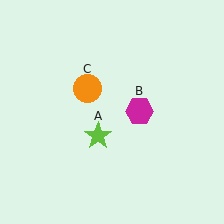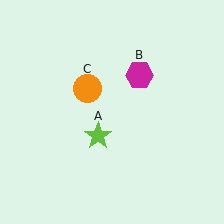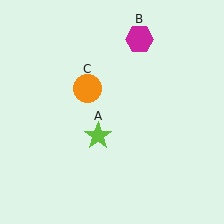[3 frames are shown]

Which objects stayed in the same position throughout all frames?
Lime star (object A) and orange circle (object C) remained stationary.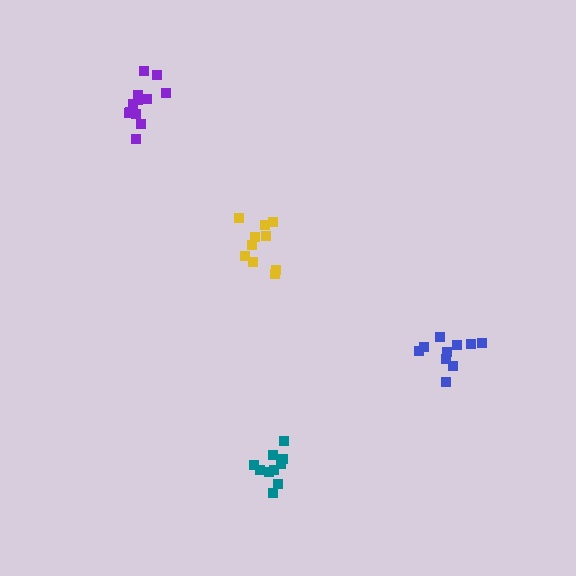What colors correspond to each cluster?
The clusters are colored: blue, yellow, purple, teal.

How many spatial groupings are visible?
There are 4 spatial groupings.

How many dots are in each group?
Group 1: 10 dots, Group 2: 10 dots, Group 3: 12 dots, Group 4: 10 dots (42 total).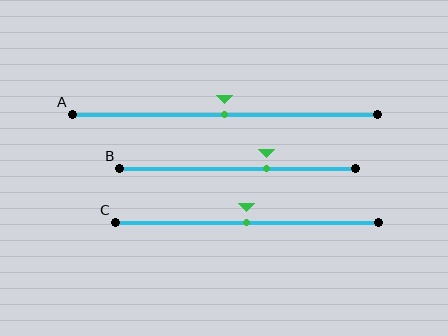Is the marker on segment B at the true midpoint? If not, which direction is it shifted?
No, the marker on segment B is shifted to the right by about 12% of the segment length.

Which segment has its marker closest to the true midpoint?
Segment A has its marker closest to the true midpoint.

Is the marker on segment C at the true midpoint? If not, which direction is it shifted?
Yes, the marker on segment C is at the true midpoint.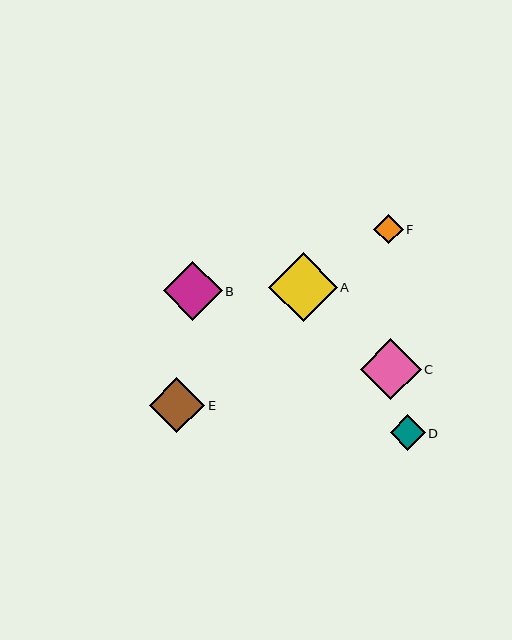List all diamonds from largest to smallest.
From largest to smallest: A, C, B, E, D, F.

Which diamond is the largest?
Diamond A is the largest with a size of approximately 68 pixels.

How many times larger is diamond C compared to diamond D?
Diamond C is approximately 1.7 times the size of diamond D.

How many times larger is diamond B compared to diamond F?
Diamond B is approximately 2.0 times the size of diamond F.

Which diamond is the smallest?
Diamond F is the smallest with a size of approximately 29 pixels.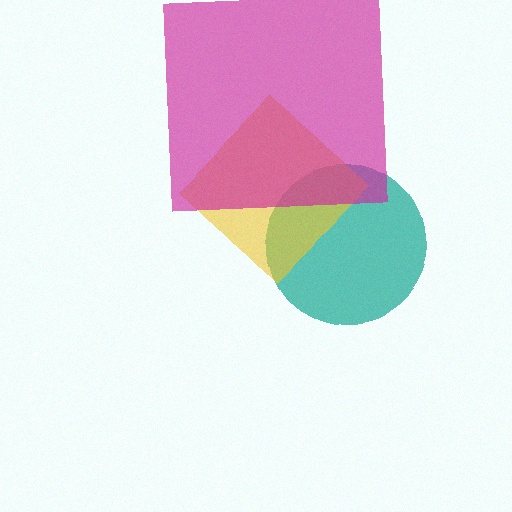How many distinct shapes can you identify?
There are 3 distinct shapes: a teal circle, a yellow diamond, a magenta square.